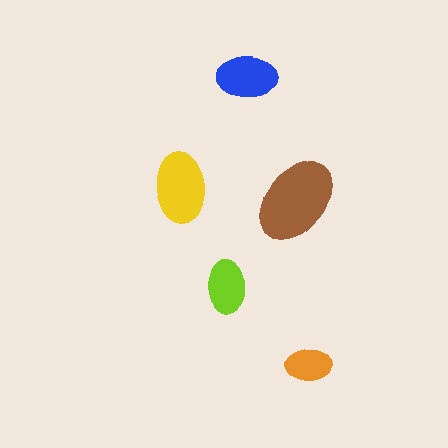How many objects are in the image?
There are 5 objects in the image.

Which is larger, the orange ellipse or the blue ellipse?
The blue one.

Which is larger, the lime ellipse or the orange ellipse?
The lime one.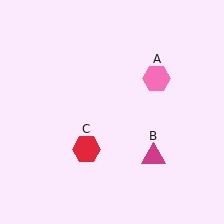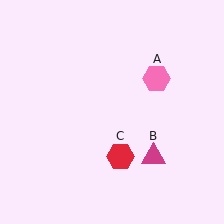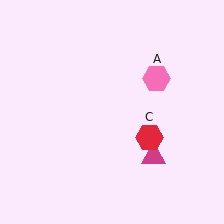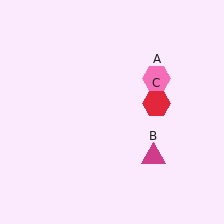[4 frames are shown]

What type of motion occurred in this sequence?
The red hexagon (object C) rotated counterclockwise around the center of the scene.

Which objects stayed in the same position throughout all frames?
Pink hexagon (object A) and magenta triangle (object B) remained stationary.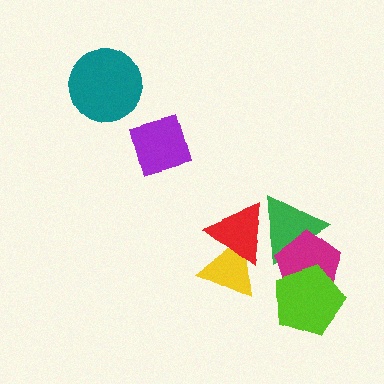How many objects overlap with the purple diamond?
0 objects overlap with the purple diamond.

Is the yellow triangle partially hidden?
Yes, it is partially covered by another shape.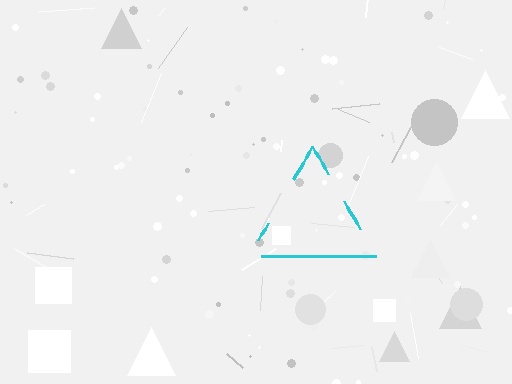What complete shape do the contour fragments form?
The contour fragments form a triangle.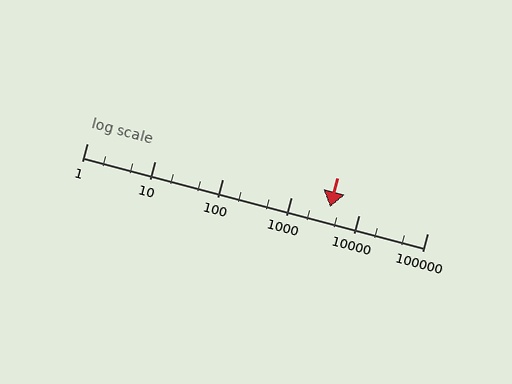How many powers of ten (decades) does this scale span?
The scale spans 5 decades, from 1 to 100000.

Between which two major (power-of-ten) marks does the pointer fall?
The pointer is between 1000 and 10000.